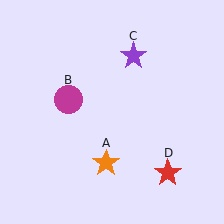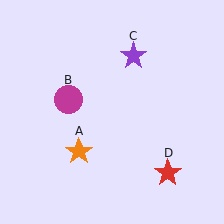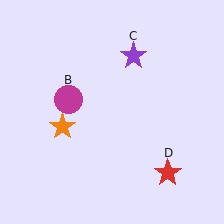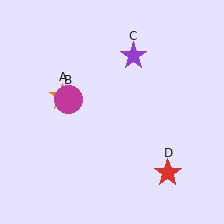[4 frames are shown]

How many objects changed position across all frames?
1 object changed position: orange star (object A).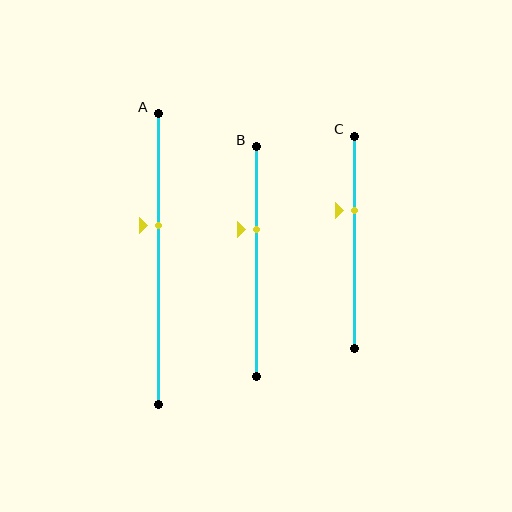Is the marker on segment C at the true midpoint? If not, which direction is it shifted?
No, the marker on segment C is shifted upward by about 15% of the segment length.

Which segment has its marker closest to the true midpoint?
Segment A has its marker closest to the true midpoint.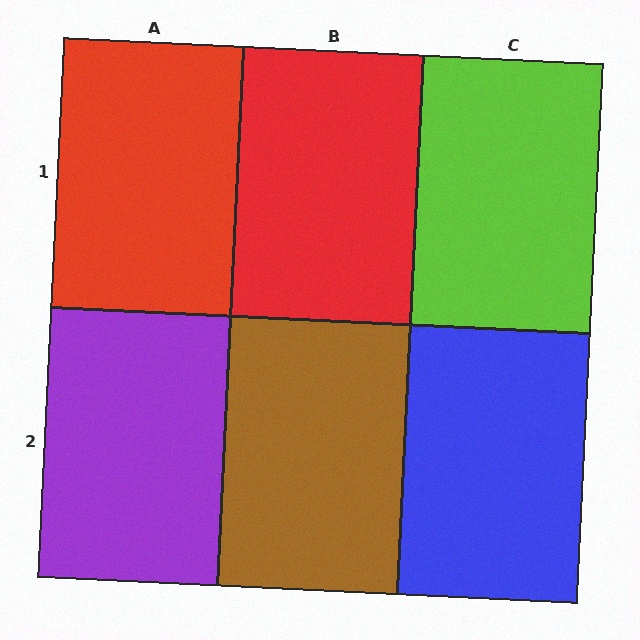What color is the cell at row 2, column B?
Brown.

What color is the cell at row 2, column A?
Purple.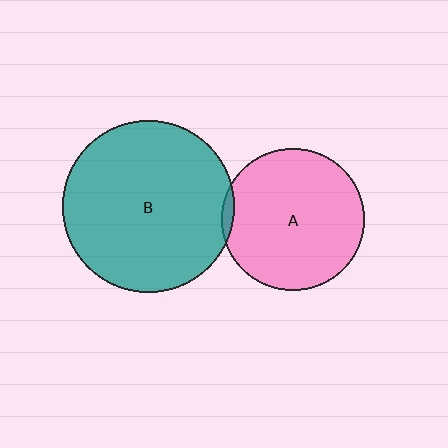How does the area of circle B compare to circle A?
Approximately 1.5 times.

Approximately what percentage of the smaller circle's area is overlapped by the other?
Approximately 5%.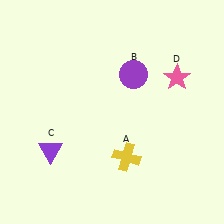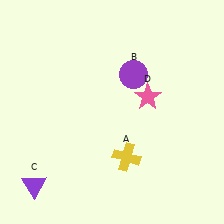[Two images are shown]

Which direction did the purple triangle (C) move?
The purple triangle (C) moved down.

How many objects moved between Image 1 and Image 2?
2 objects moved between the two images.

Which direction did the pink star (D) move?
The pink star (D) moved left.